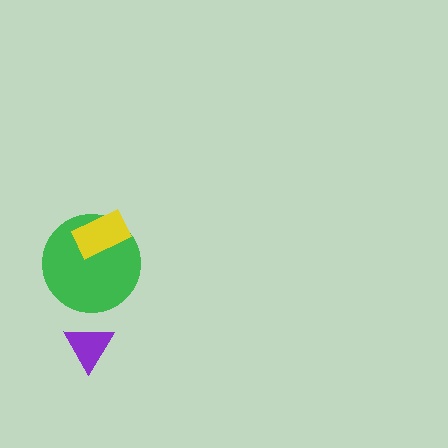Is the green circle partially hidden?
Yes, it is partially covered by another shape.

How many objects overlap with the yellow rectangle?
1 object overlaps with the yellow rectangle.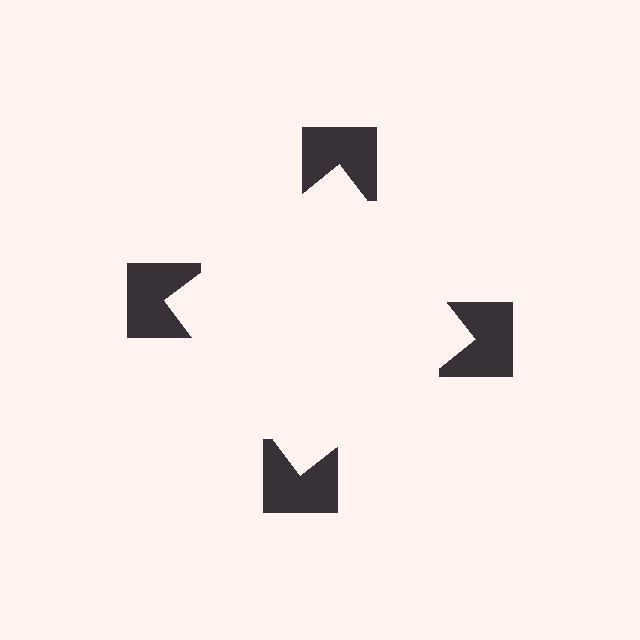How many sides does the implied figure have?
4 sides.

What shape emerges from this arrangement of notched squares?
An illusory square — its edges are inferred from the aligned wedge cuts in the notched squares, not physically drawn.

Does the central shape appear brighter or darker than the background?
It typically appears slightly brighter than the background, even though no actual brightness change is drawn.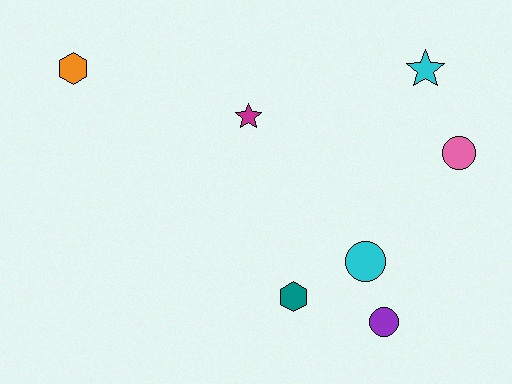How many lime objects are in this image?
There are no lime objects.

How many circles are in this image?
There are 3 circles.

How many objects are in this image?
There are 7 objects.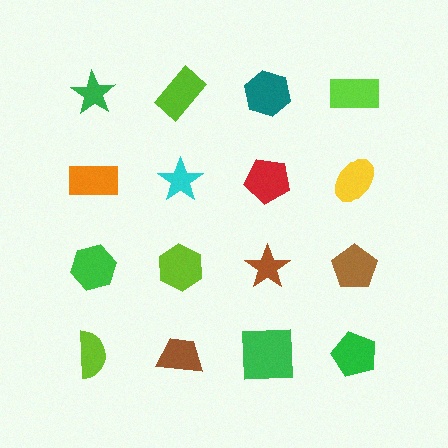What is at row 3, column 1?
A green hexagon.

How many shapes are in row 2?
4 shapes.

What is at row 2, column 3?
A red pentagon.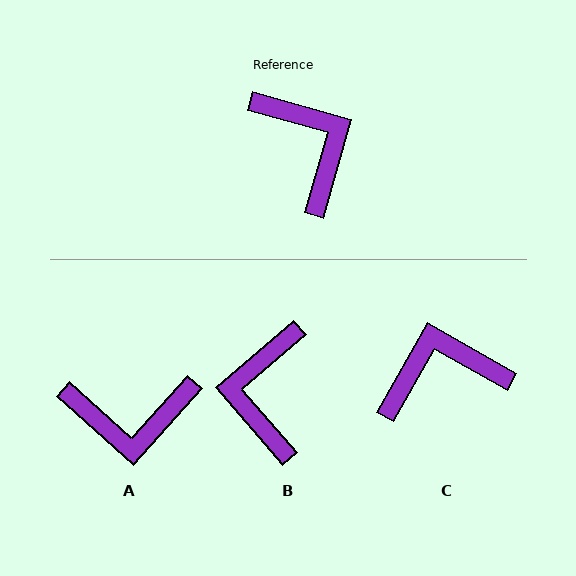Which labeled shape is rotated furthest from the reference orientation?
B, about 146 degrees away.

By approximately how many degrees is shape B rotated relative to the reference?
Approximately 146 degrees counter-clockwise.